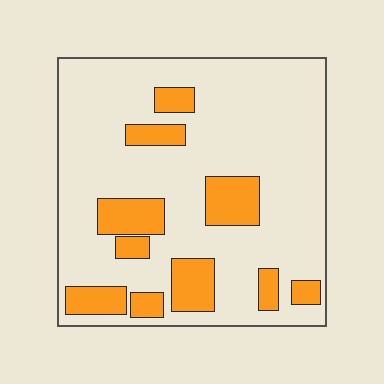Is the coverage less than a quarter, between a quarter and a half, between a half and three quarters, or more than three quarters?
Less than a quarter.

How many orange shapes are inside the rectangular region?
10.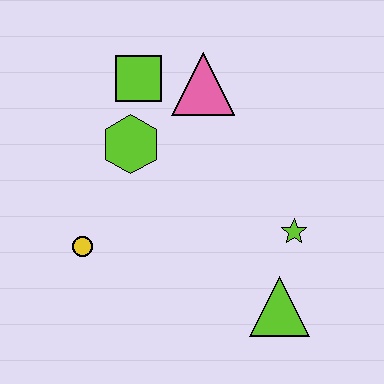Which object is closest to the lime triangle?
The lime star is closest to the lime triangle.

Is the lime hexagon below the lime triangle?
No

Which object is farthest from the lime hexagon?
The lime triangle is farthest from the lime hexagon.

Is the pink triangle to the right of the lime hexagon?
Yes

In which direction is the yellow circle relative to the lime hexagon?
The yellow circle is below the lime hexagon.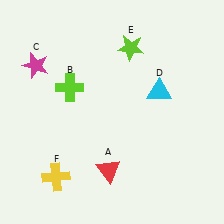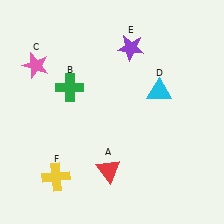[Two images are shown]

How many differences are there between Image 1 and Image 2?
There are 3 differences between the two images.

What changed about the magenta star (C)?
In Image 1, C is magenta. In Image 2, it changed to pink.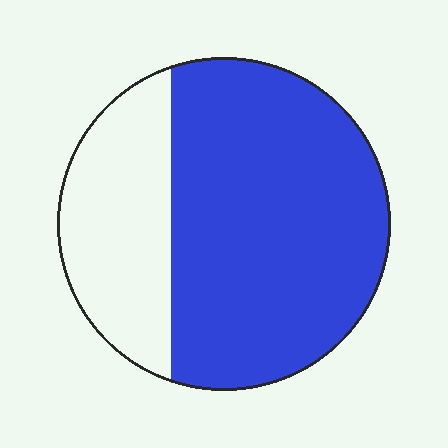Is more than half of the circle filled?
Yes.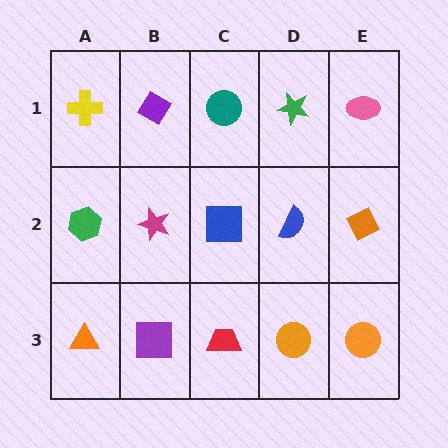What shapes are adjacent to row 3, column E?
An orange diamond (row 2, column E), an orange circle (row 3, column D).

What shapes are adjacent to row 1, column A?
A green hexagon (row 2, column A), a purple diamond (row 1, column B).